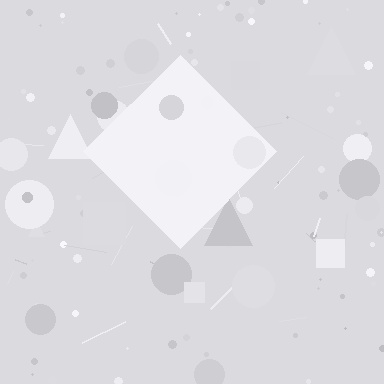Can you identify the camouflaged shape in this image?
The camouflaged shape is a diamond.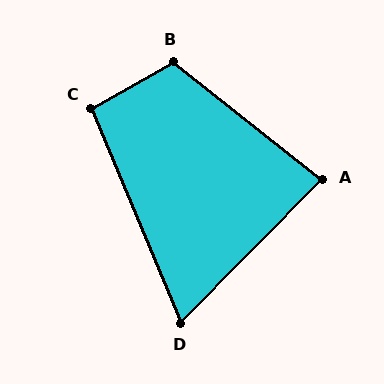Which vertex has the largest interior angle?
B, at approximately 112 degrees.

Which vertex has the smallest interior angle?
D, at approximately 68 degrees.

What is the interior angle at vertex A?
Approximately 83 degrees (acute).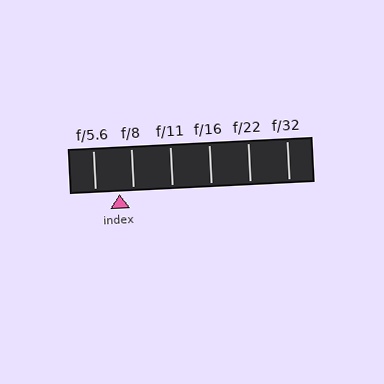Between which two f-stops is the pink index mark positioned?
The index mark is between f/5.6 and f/8.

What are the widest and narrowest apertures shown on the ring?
The widest aperture shown is f/5.6 and the narrowest is f/32.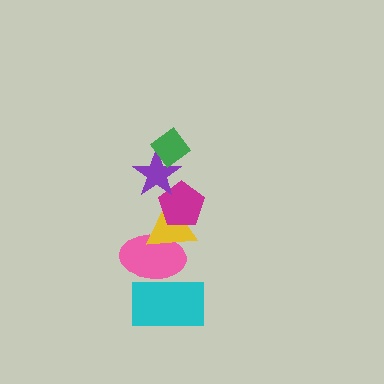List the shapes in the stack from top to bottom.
From top to bottom: the green diamond, the purple star, the magenta pentagon, the yellow triangle, the pink ellipse, the cyan rectangle.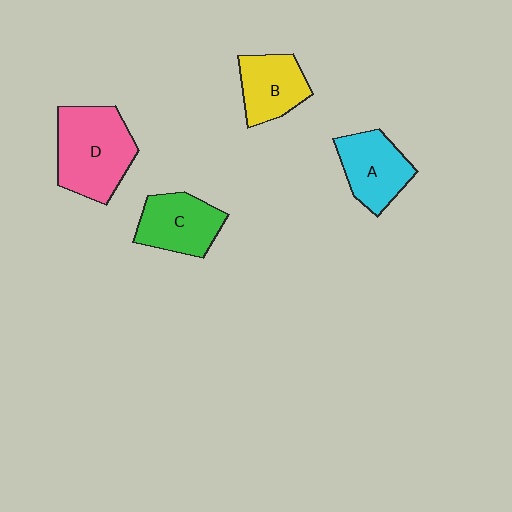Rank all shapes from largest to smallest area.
From largest to smallest: D (pink), C (green), A (cyan), B (yellow).